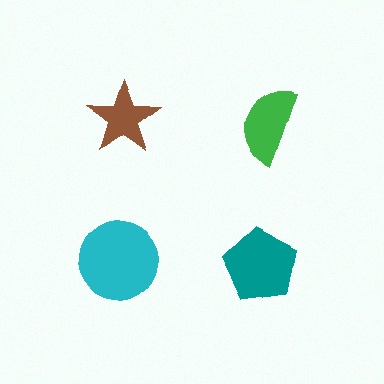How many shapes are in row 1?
2 shapes.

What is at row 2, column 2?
A teal pentagon.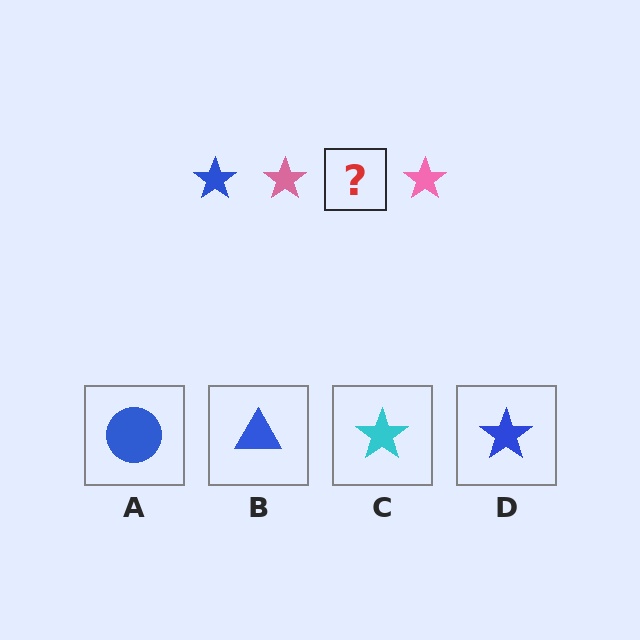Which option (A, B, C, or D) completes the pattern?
D.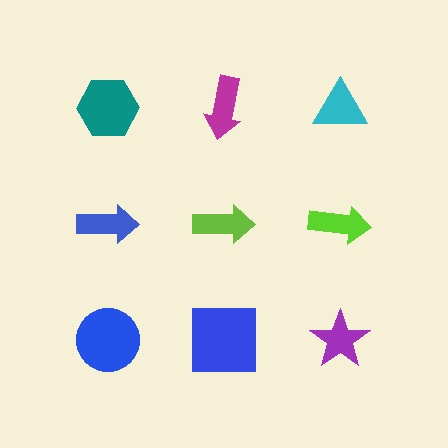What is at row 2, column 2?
A lime arrow.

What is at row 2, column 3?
A lime arrow.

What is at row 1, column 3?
A cyan triangle.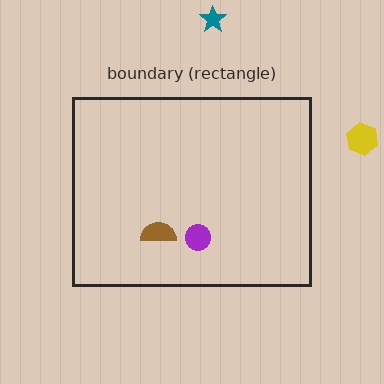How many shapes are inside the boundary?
2 inside, 2 outside.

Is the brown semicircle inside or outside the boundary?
Inside.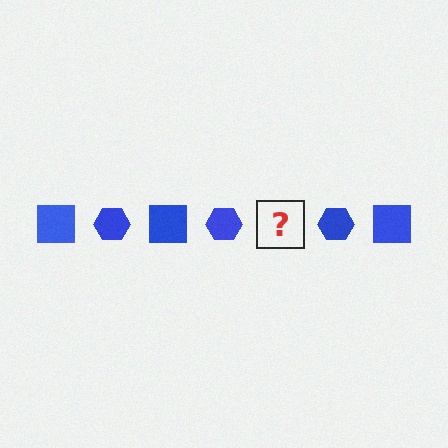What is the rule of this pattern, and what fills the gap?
The rule is that the pattern cycles through square, hexagon shapes in blue. The gap should be filled with a blue square.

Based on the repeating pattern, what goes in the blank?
The blank should be a blue square.